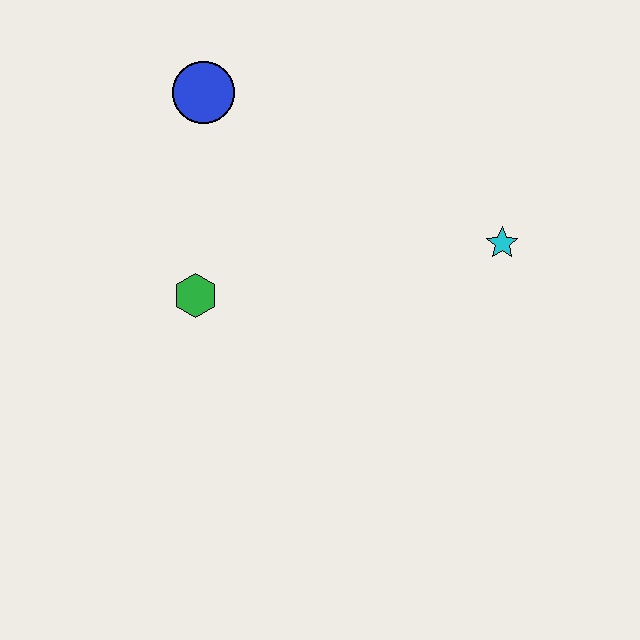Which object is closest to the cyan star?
The green hexagon is closest to the cyan star.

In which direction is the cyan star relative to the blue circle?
The cyan star is to the right of the blue circle.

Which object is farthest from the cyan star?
The blue circle is farthest from the cyan star.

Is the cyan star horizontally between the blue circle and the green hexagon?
No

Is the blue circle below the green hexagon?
No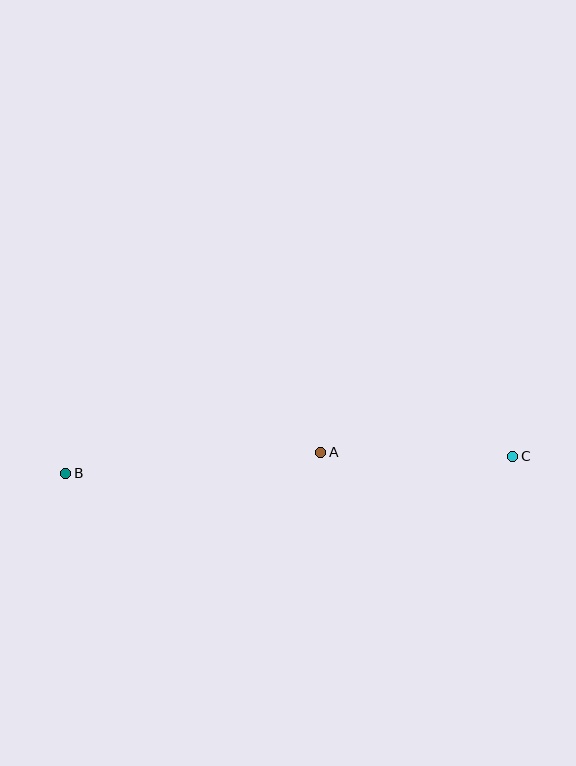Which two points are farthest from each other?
Points B and C are farthest from each other.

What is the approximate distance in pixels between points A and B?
The distance between A and B is approximately 256 pixels.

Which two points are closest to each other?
Points A and C are closest to each other.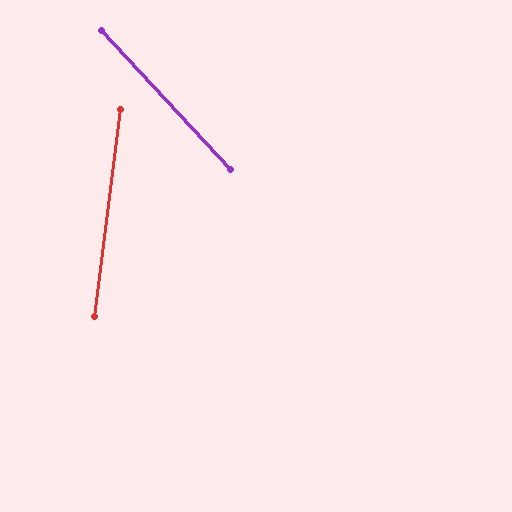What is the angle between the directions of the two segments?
Approximately 50 degrees.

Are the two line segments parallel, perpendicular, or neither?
Neither parallel nor perpendicular — they differ by about 50°.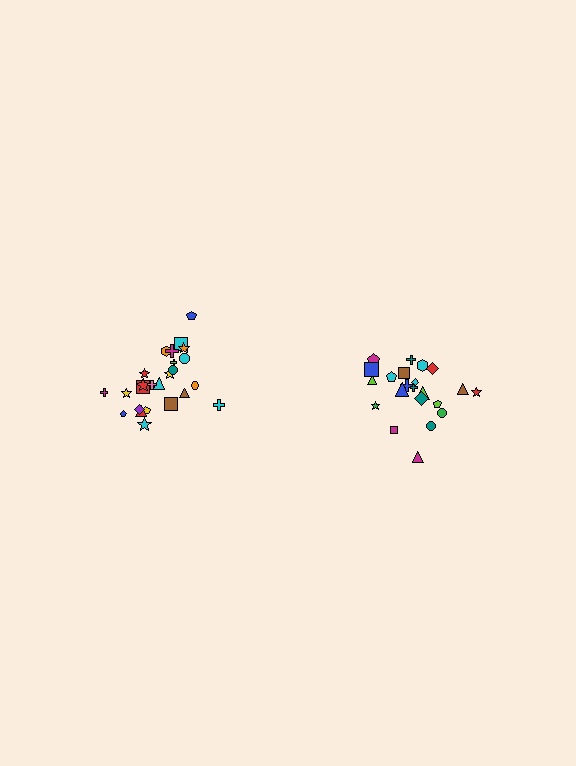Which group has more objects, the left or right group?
The left group.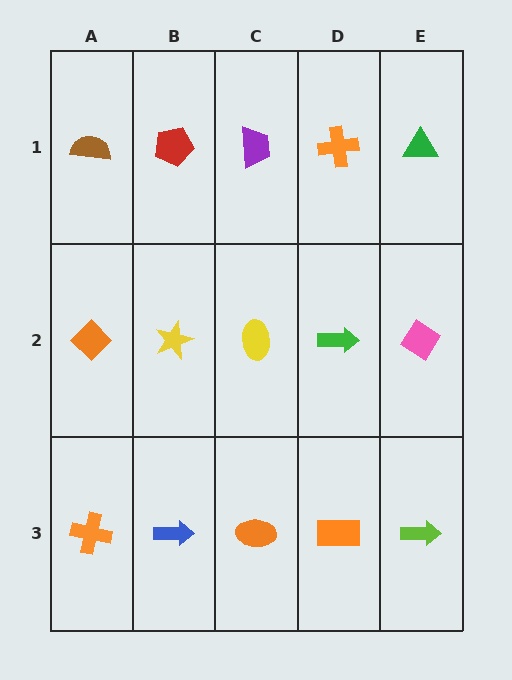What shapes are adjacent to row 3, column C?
A yellow ellipse (row 2, column C), a blue arrow (row 3, column B), an orange rectangle (row 3, column D).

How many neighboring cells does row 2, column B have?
4.